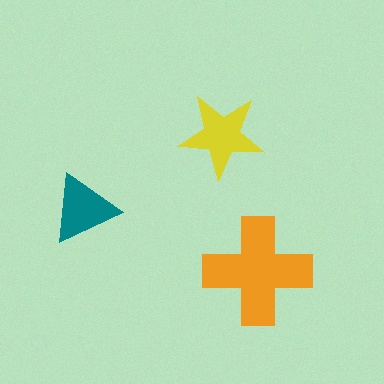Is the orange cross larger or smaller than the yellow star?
Larger.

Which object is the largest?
The orange cross.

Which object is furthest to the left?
The teal triangle is leftmost.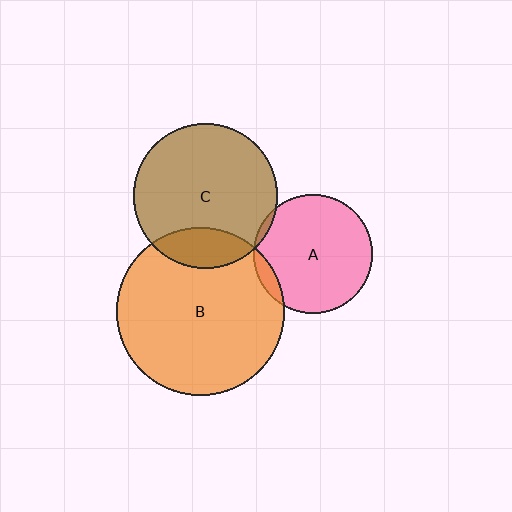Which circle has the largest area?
Circle B (orange).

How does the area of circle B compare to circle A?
Approximately 2.0 times.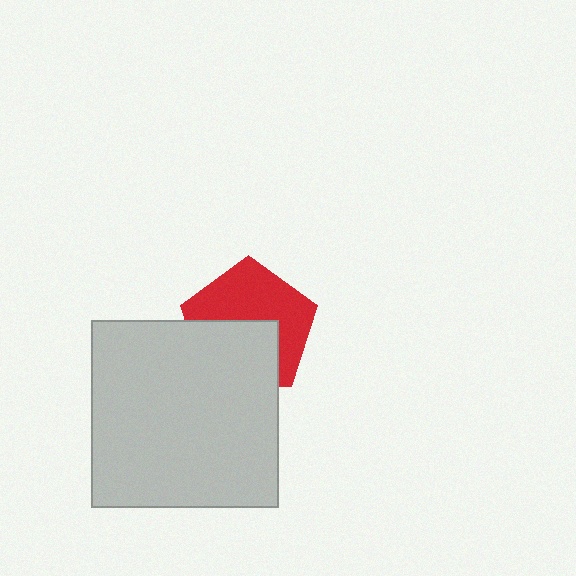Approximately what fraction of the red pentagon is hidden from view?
Roughly 45% of the red pentagon is hidden behind the light gray square.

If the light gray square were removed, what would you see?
You would see the complete red pentagon.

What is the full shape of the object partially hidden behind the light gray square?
The partially hidden object is a red pentagon.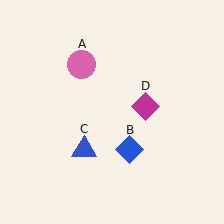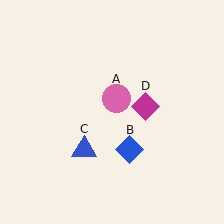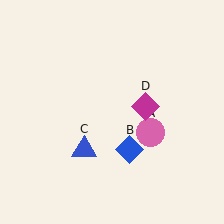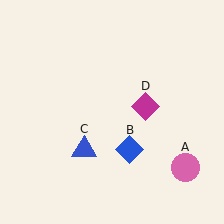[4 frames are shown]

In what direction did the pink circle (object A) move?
The pink circle (object A) moved down and to the right.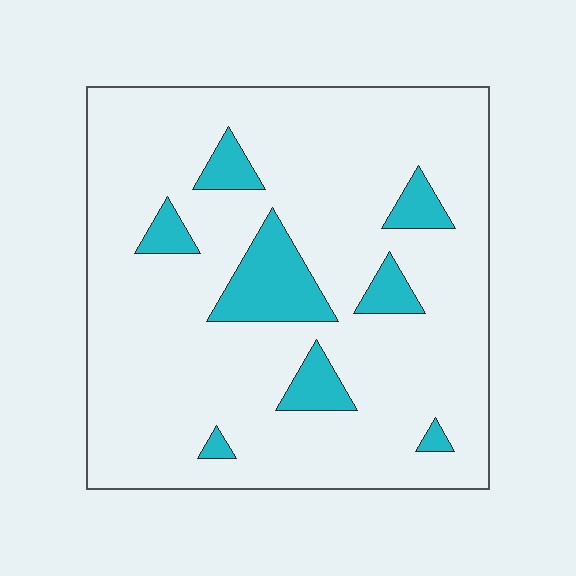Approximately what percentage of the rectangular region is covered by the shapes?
Approximately 15%.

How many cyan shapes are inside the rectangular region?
8.